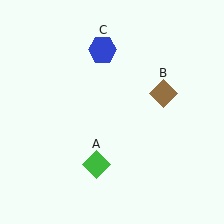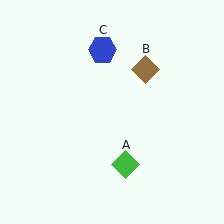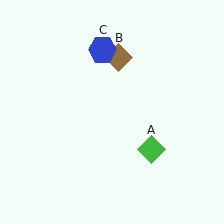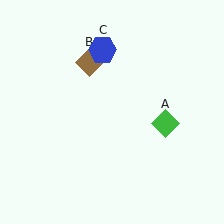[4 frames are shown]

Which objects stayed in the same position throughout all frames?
Blue hexagon (object C) remained stationary.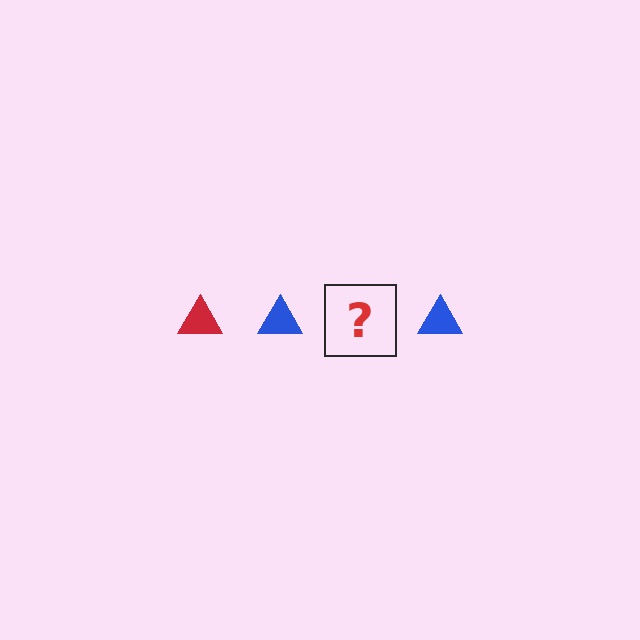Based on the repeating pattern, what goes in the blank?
The blank should be a red triangle.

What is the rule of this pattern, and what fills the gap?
The rule is that the pattern cycles through red, blue triangles. The gap should be filled with a red triangle.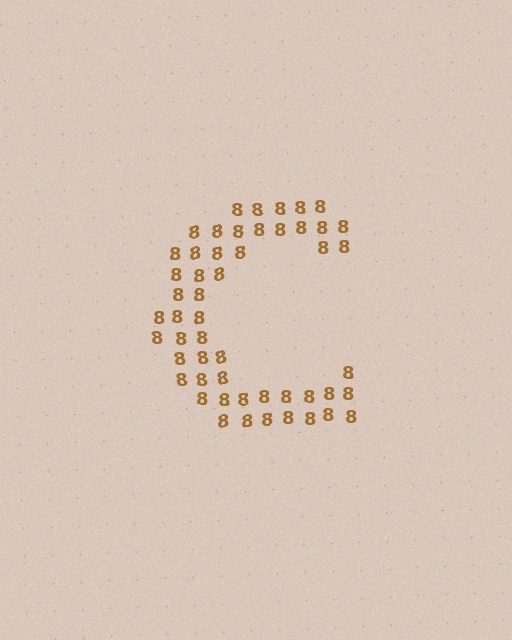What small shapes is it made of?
It is made of small digit 8's.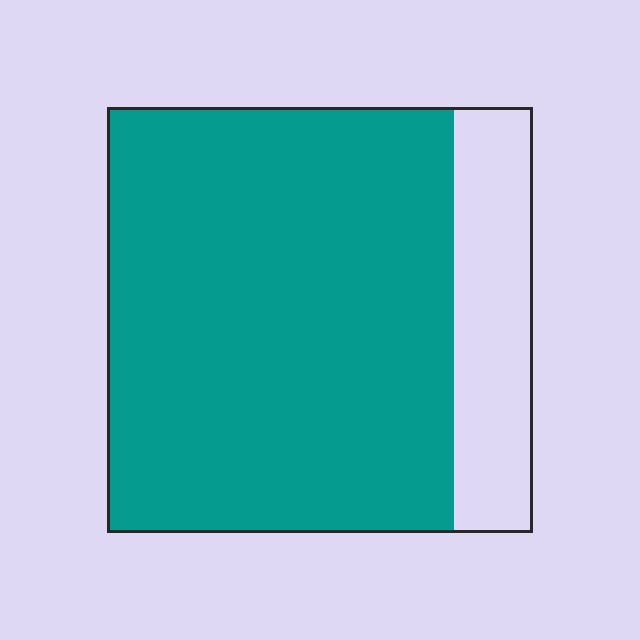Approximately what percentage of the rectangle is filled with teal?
Approximately 80%.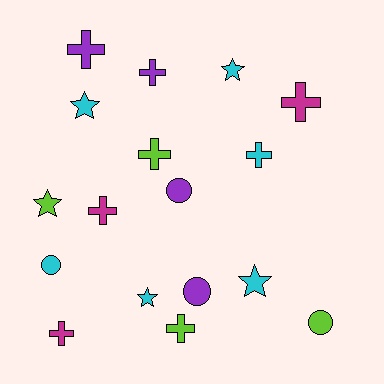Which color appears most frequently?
Cyan, with 6 objects.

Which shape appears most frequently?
Cross, with 8 objects.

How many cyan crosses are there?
There is 1 cyan cross.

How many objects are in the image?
There are 17 objects.